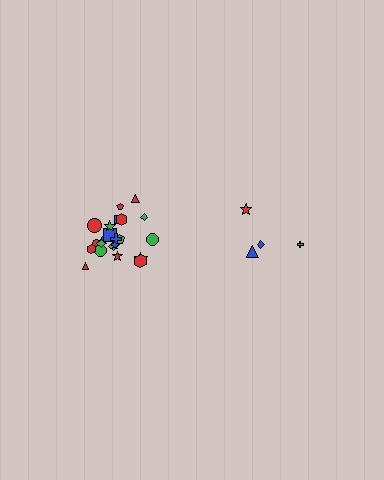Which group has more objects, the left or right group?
The left group.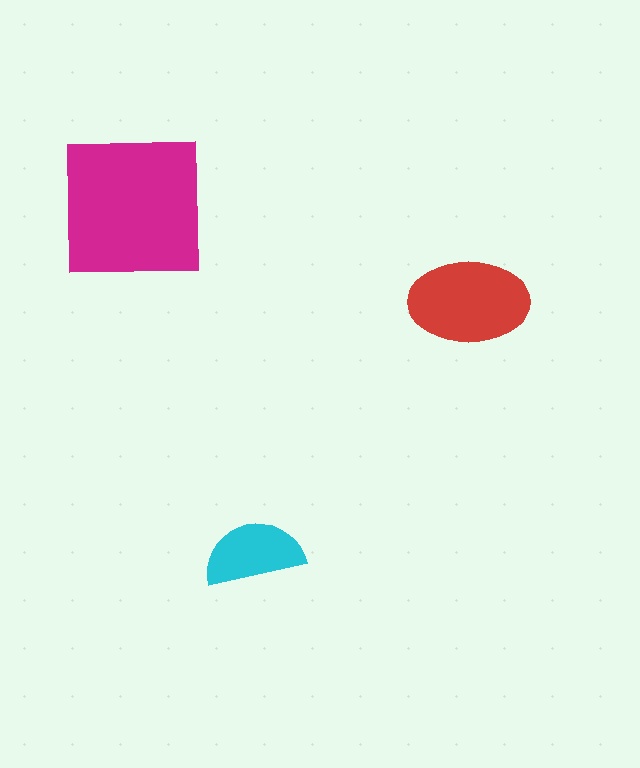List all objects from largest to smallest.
The magenta square, the red ellipse, the cyan semicircle.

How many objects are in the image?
There are 3 objects in the image.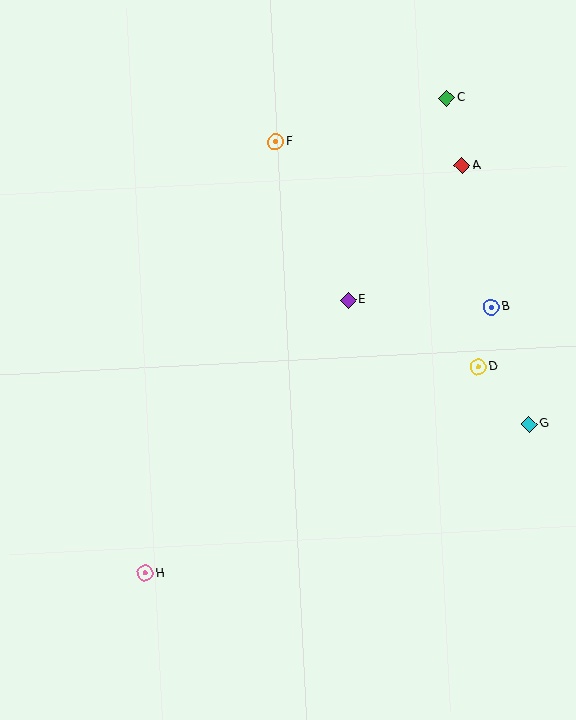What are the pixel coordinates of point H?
Point H is at (146, 573).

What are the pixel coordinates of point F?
Point F is at (276, 142).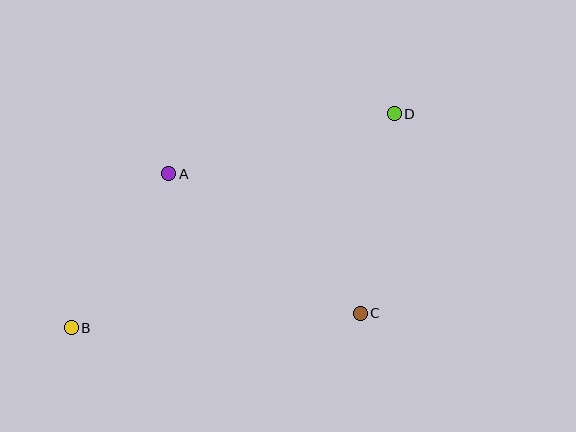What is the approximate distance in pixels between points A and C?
The distance between A and C is approximately 237 pixels.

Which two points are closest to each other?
Points A and B are closest to each other.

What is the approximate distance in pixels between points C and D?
The distance between C and D is approximately 202 pixels.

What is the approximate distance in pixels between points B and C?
The distance between B and C is approximately 289 pixels.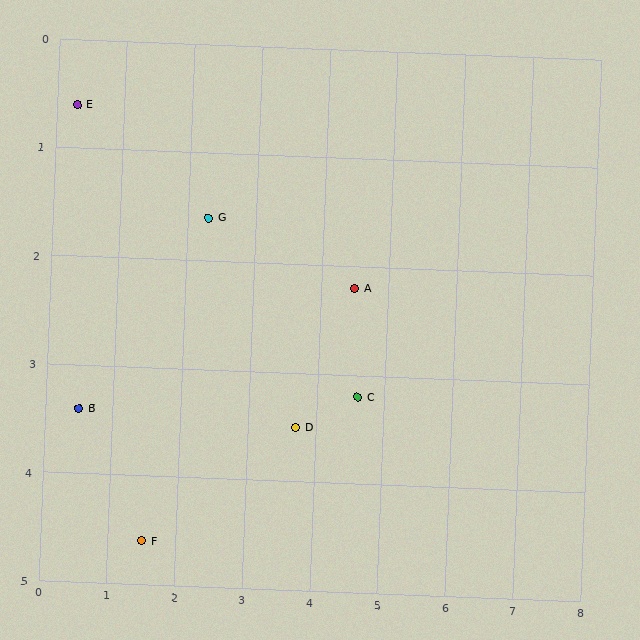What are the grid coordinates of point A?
Point A is at approximately (4.5, 2.2).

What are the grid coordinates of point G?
Point G is at approximately (2.3, 1.6).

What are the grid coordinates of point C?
Point C is at approximately (4.6, 3.2).